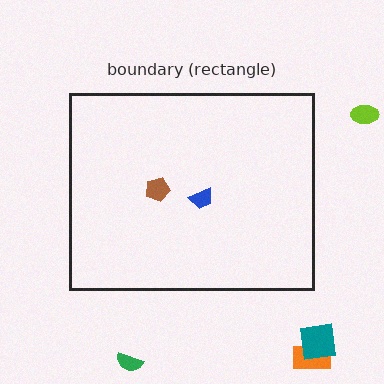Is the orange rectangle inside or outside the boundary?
Outside.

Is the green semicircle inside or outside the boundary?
Outside.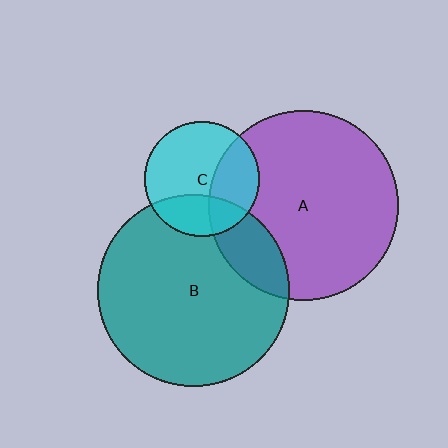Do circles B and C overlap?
Yes.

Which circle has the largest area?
Circle B (teal).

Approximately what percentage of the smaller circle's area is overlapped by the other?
Approximately 30%.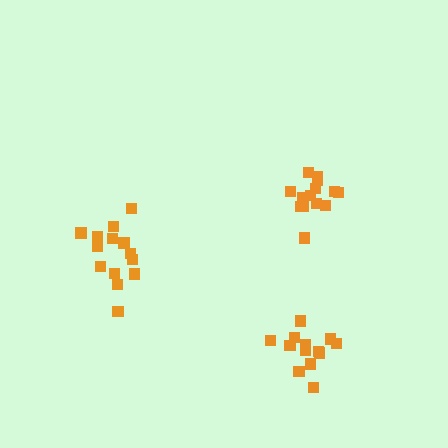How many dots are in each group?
Group 1: 14 dots, Group 2: 14 dots, Group 3: 13 dots (41 total).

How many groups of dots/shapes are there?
There are 3 groups.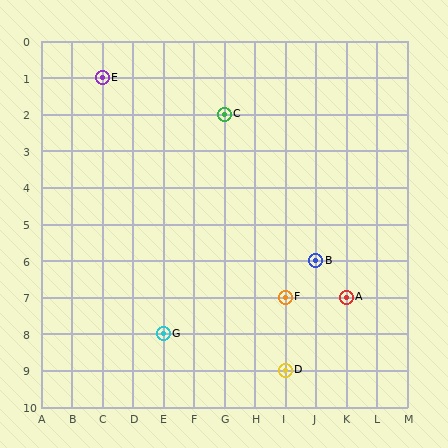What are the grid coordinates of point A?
Point A is at grid coordinates (K, 7).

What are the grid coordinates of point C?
Point C is at grid coordinates (G, 2).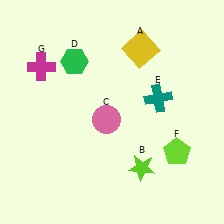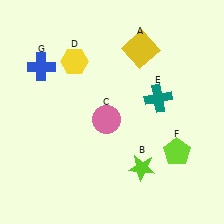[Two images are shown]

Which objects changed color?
D changed from green to yellow. G changed from magenta to blue.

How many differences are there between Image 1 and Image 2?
There are 2 differences between the two images.